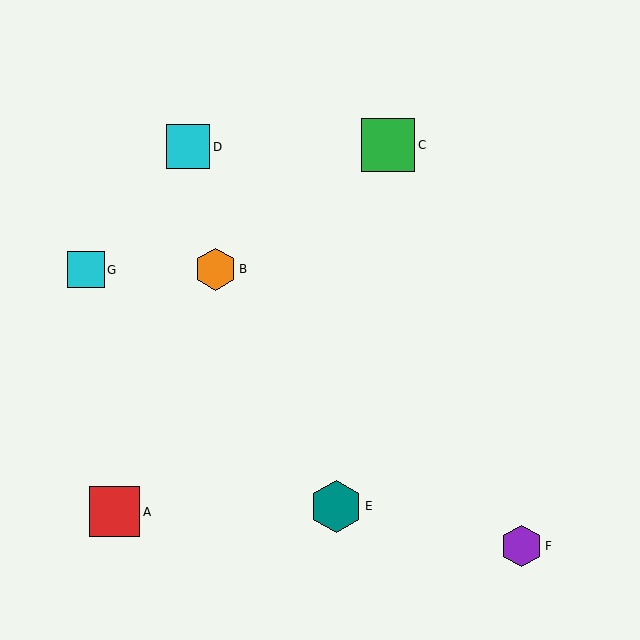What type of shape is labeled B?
Shape B is an orange hexagon.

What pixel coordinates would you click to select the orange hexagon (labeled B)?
Click at (216, 269) to select the orange hexagon B.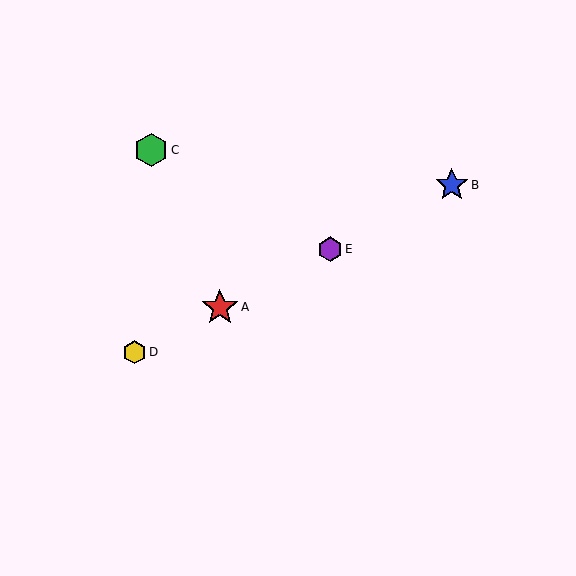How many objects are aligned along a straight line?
4 objects (A, B, D, E) are aligned along a straight line.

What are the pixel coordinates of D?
Object D is at (135, 352).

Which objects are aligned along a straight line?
Objects A, B, D, E are aligned along a straight line.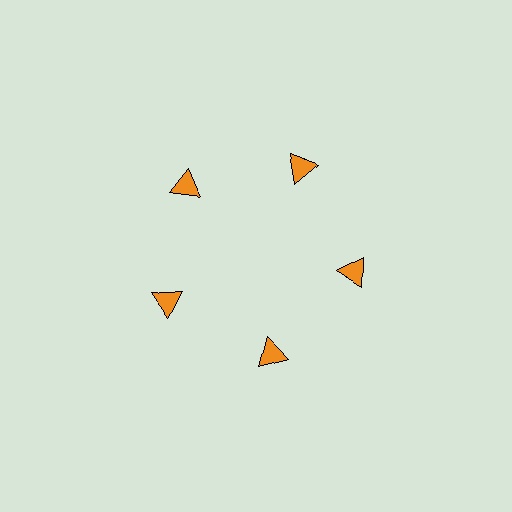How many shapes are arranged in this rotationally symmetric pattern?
There are 5 shapes, arranged in 5 groups of 1.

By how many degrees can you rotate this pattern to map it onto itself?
The pattern maps onto itself every 72 degrees of rotation.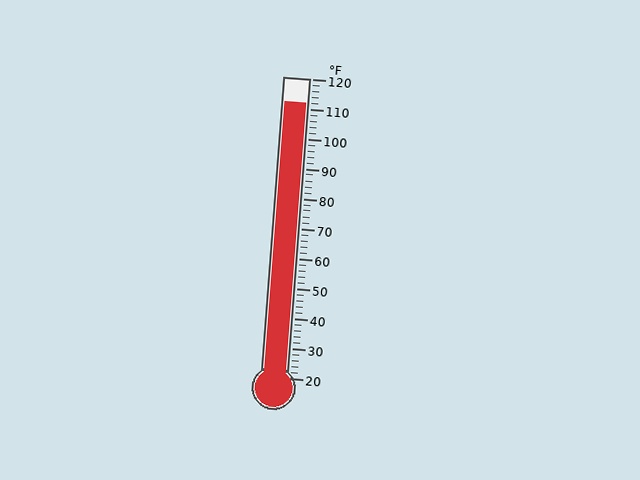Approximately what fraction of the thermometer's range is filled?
The thermometer is filled to approximately 90% of its range.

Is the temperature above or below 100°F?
The temperature is above 100°F.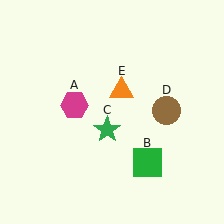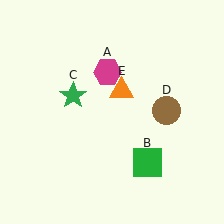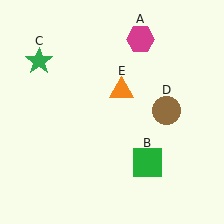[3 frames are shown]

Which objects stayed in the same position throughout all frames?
Green square (object B) and brown circle (object D) and orange triangle (object E) remained stationary.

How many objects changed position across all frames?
2 objects changed position: magenta hexagon (object A), green star (object C).